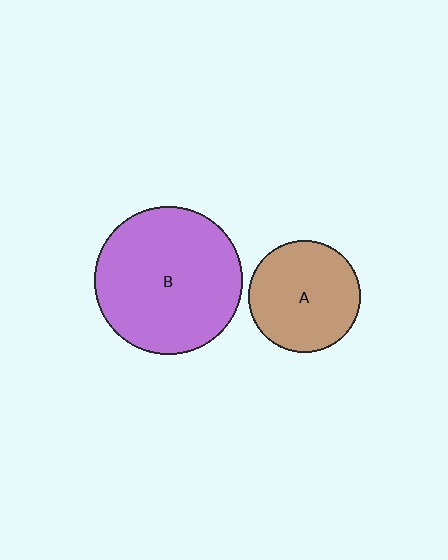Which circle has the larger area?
Circle B (purple).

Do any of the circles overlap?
No, none of the circles overlap.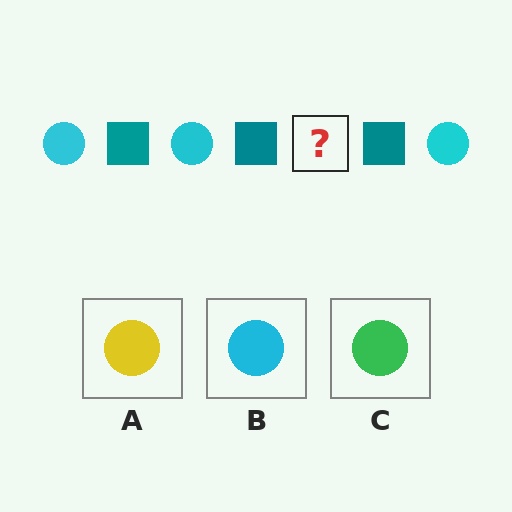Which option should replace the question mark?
Option B.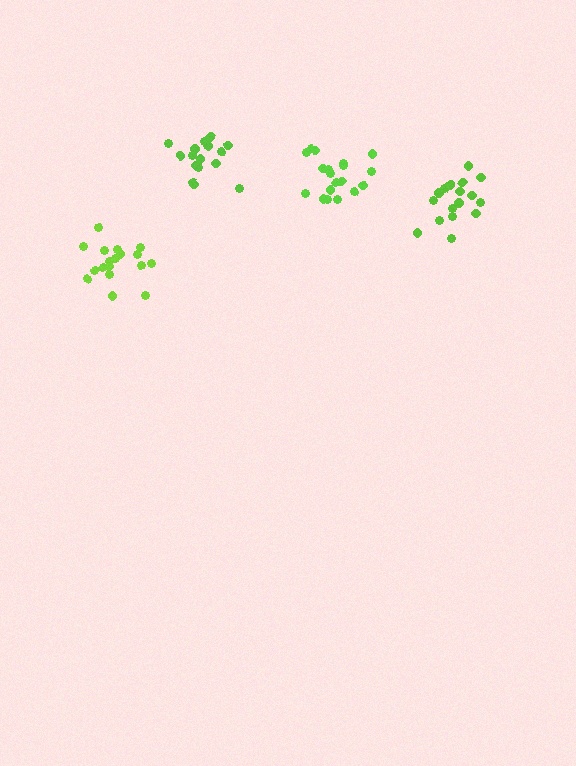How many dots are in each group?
Group 1: 18 dots, Group 2: 19 dots, Group 3: 17 dots, Group 4: 17 dots (71 total).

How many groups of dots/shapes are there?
There are 4 groups.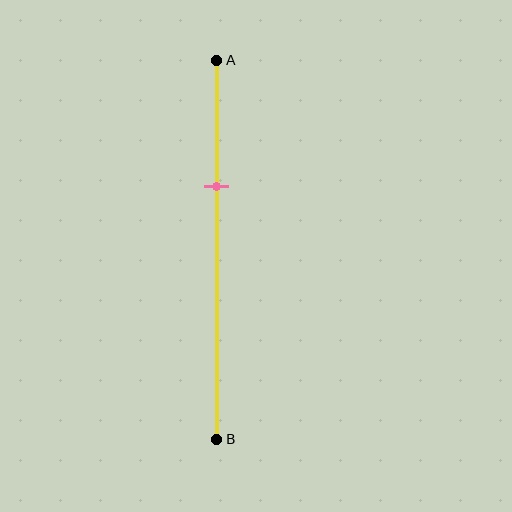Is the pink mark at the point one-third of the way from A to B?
Yes, the mark is approximately at the one-third point.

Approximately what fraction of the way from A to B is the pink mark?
The pink mark is approximately 35% of the way from A to B.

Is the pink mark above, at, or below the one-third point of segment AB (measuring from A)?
The pink mark is approximately at the one-third point of segment AB.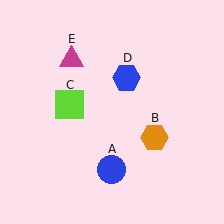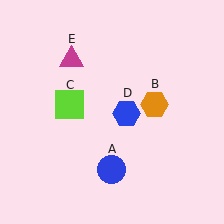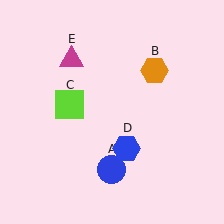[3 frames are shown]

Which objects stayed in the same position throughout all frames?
Blue circle (object A) and lime square (object C) and magenta triangle (object E) remained stationary.